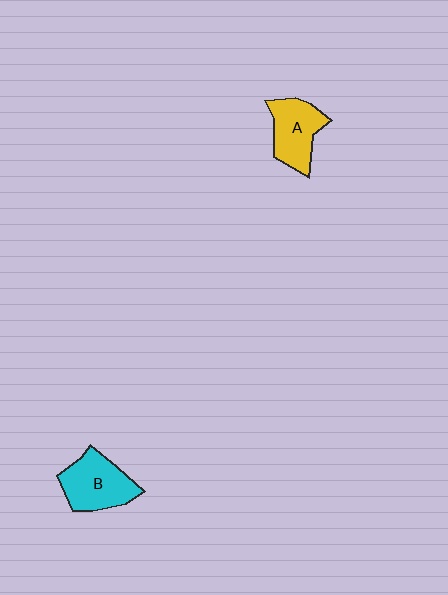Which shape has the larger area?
Shape B (cyan).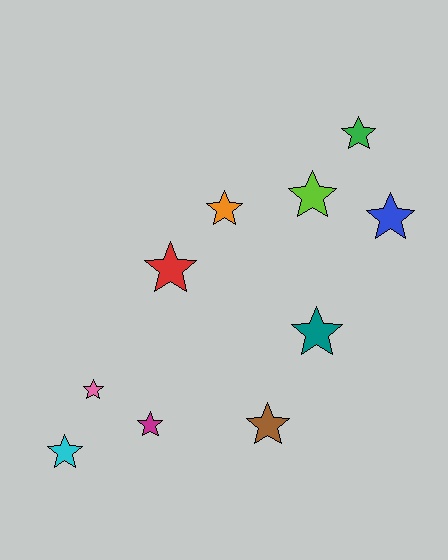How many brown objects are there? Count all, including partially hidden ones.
There is 1 brown object.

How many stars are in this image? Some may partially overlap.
There are 10 stars.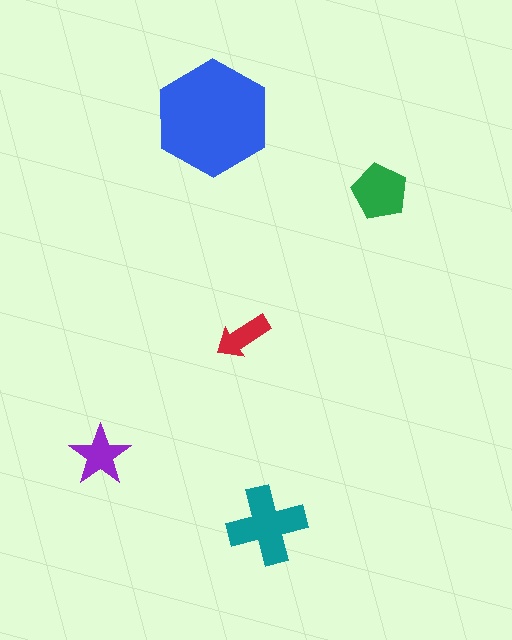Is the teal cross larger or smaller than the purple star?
Larger.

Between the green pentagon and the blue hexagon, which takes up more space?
The blue hexagon.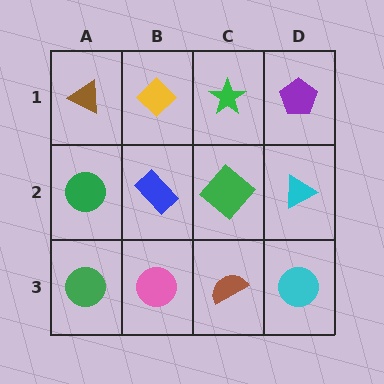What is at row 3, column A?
A green circle.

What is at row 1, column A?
A brown triangle.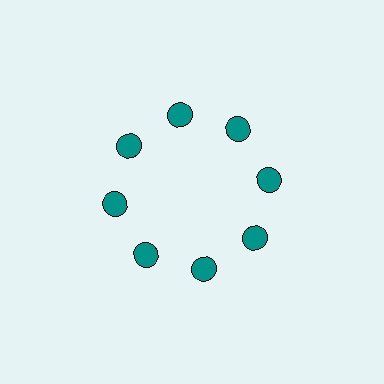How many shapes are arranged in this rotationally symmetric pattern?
There are 8 shapes, arranged in 8 groups of 1.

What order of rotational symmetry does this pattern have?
This pattern has 8-fold rotational symmetry.